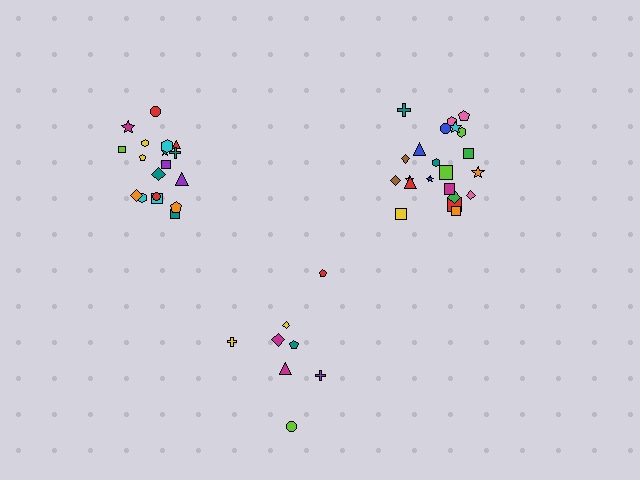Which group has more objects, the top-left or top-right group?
The top-right group.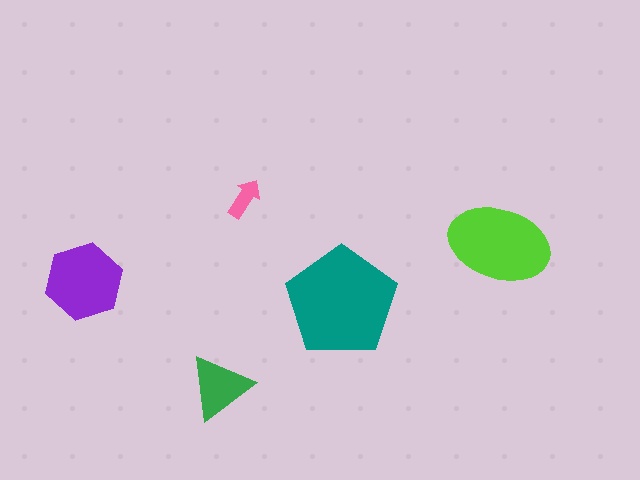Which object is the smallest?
The pink arrow.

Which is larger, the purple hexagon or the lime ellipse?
The lime ellipse.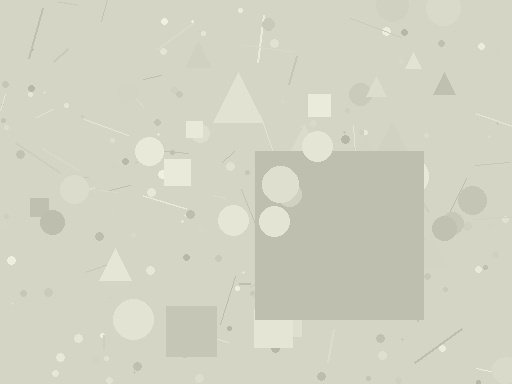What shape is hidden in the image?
A square is hidden in the image.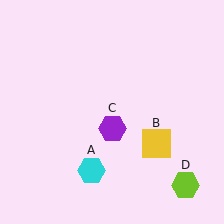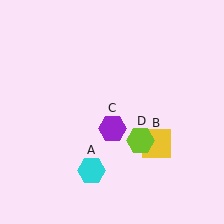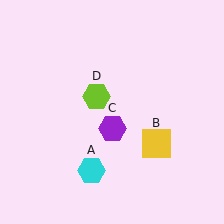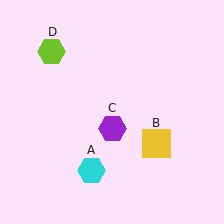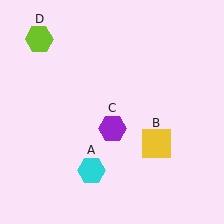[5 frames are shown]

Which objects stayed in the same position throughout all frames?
Cyan hexagon (object A) and yellow square (object B) and purple hexagon (object C) remained stationary.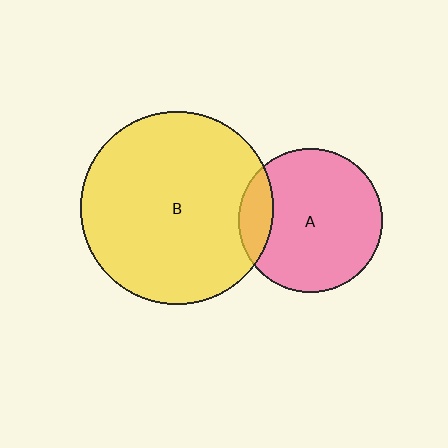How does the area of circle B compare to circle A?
Approximately 1.8 times.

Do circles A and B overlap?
Yes.